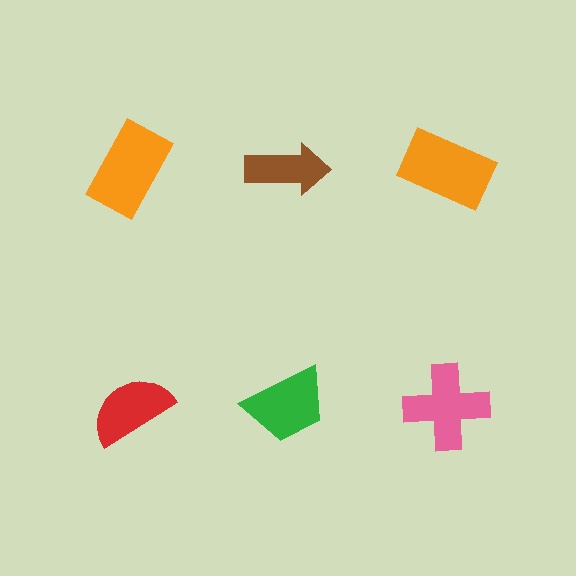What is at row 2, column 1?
A red semicircle.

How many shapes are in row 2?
3 shapes.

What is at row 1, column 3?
An orange rectangle.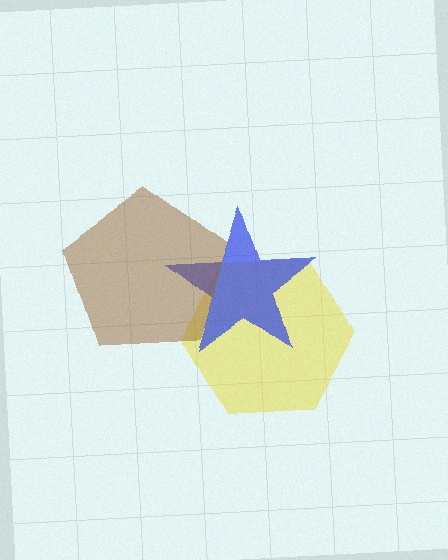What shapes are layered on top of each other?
The layered shapes are: a yellow hexagon, a blue star, a brown pentagon.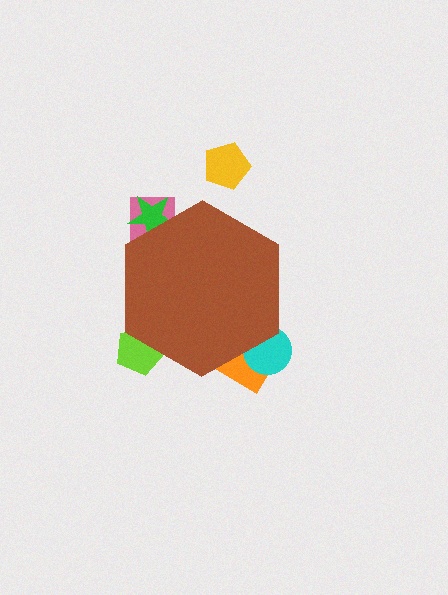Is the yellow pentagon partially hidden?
No, the yellow pentagon is fully visible.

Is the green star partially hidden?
Yes, the green star is partially hidden behind the brown hexagon.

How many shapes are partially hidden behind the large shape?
5 shapes are partially hidden.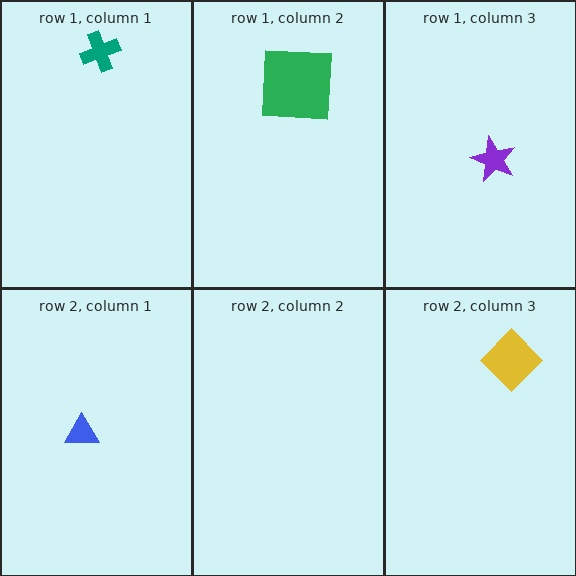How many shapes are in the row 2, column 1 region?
1.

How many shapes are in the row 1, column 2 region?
1.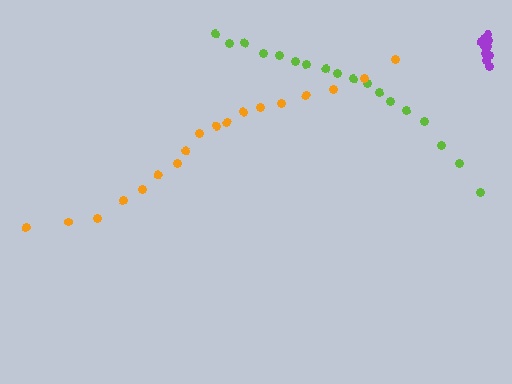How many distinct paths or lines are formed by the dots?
There are 3 distinct paths.